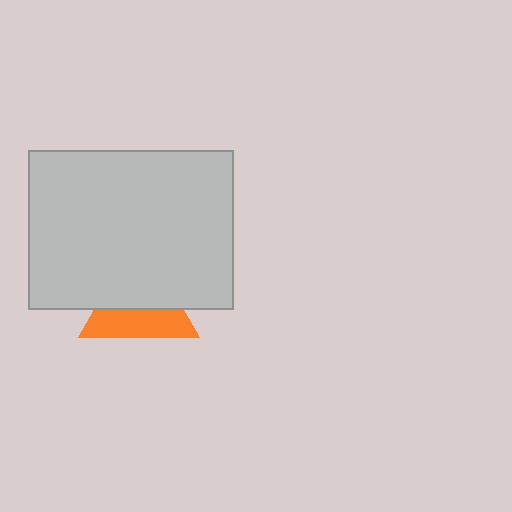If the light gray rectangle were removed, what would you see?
You would see the complete orange triangle.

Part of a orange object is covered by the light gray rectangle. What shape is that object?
It is a triangle.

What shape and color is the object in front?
The object in front is a light gray rectangle.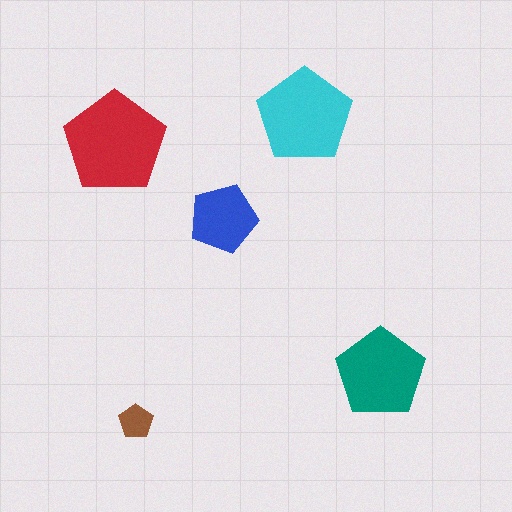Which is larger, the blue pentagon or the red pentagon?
The red one.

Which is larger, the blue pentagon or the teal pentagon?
The teal one.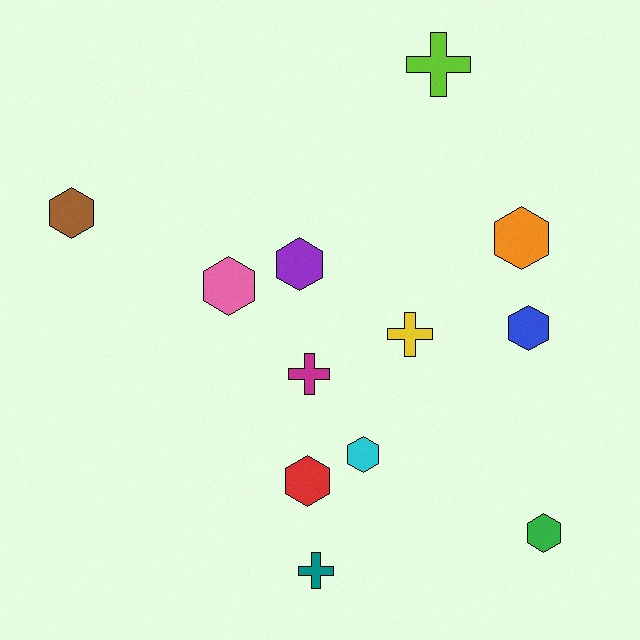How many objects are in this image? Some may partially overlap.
There are 12 objects.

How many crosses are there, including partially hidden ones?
There are 4 crosses.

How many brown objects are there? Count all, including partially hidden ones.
There is 1 brown object.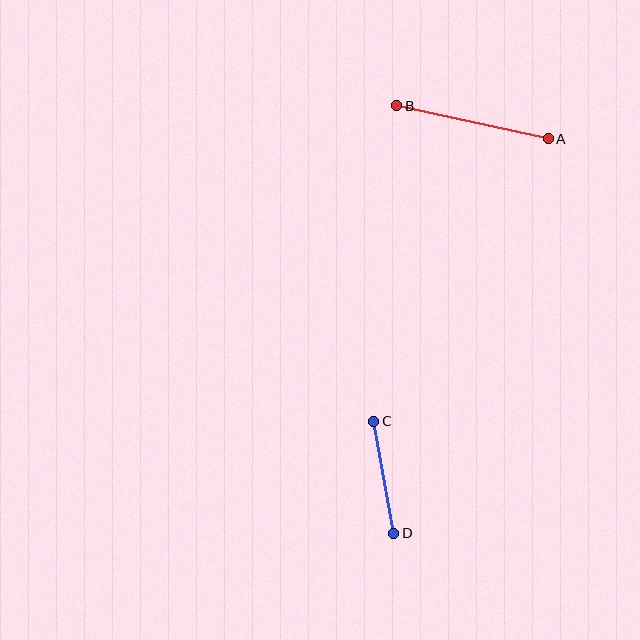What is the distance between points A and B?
The distance is approximately 155 pixels.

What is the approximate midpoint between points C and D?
The midpoint is at approximately (384, 477) pixels.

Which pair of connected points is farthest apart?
Points A and B are farthest apart.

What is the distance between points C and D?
The distance is approximately 114 pixels.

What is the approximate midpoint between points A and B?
The midpoint is at approximately (473, 122) pixels.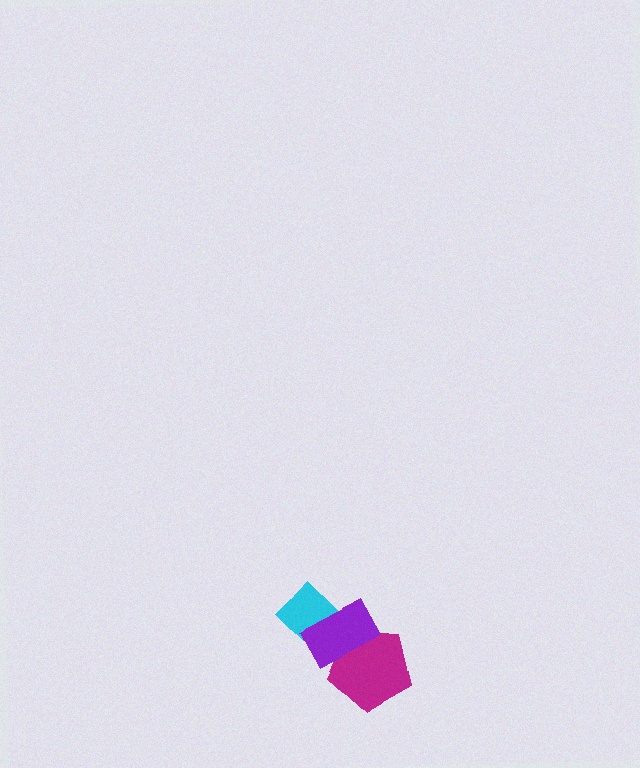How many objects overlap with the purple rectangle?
2 objects overlap with the purple rectangle.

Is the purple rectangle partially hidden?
No, no other shape covers it.